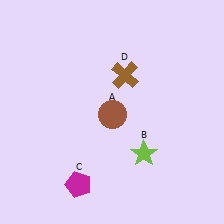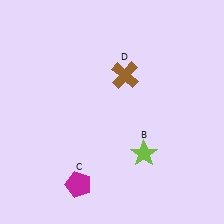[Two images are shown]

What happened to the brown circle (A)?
The brown circle (A) was removed in Image 2. It was in the bottom-right area of Image 1.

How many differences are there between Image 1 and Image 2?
There is 1 difference between the two images.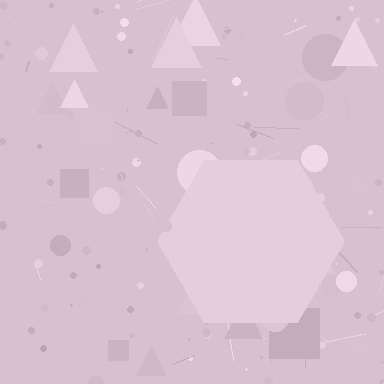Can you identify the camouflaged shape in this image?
The camouflaged shape is a hexagon.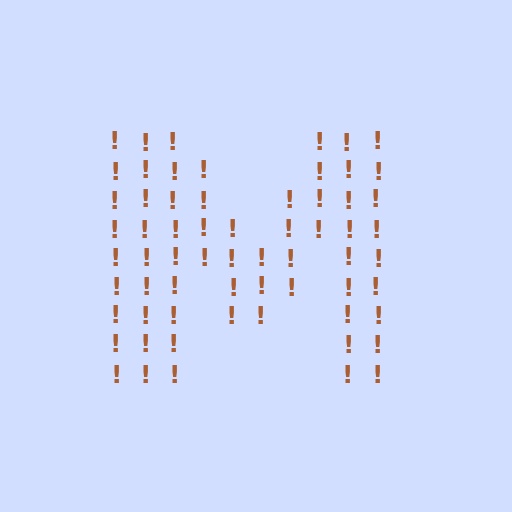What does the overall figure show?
The overall figure shows the letter M.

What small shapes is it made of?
It is made of small exclamation marks.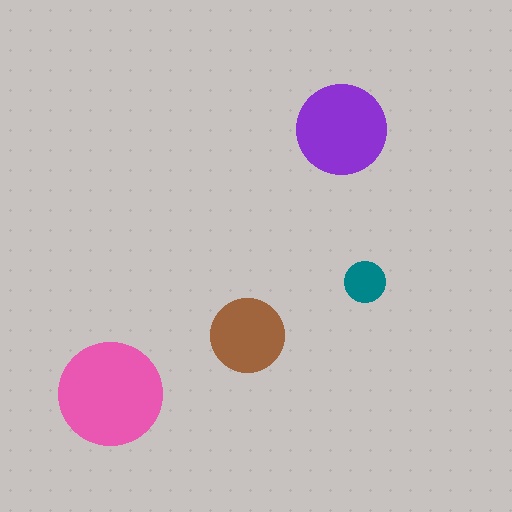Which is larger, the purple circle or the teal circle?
The purple one.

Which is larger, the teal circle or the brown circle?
The brown one.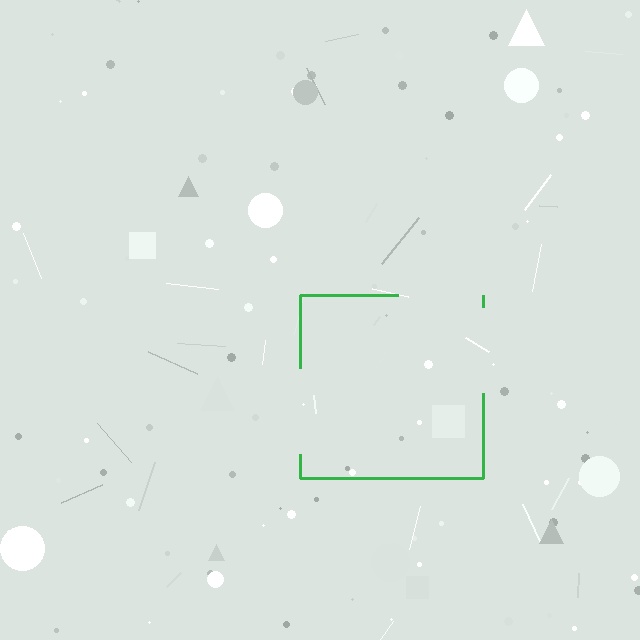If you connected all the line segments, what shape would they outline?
They would outline a square.